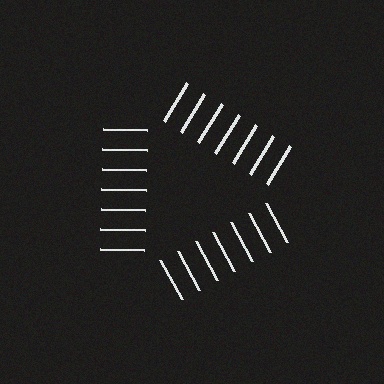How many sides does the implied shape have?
3 sides — the line-ends trace a triangle.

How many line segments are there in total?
21 — 7 along each of the 3 edges.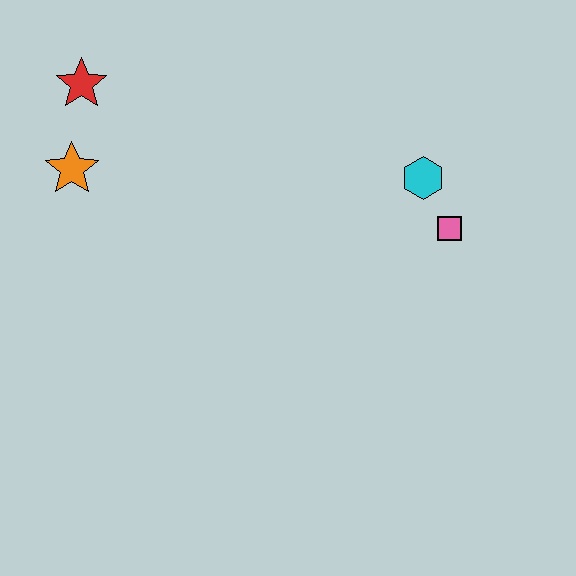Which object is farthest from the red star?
The pink square is farthest from the red star.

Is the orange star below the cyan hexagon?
No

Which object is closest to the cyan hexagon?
The pink square is closest to the cyan hexagon.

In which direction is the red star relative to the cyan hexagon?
The red star is to the left of the cyan hexagon.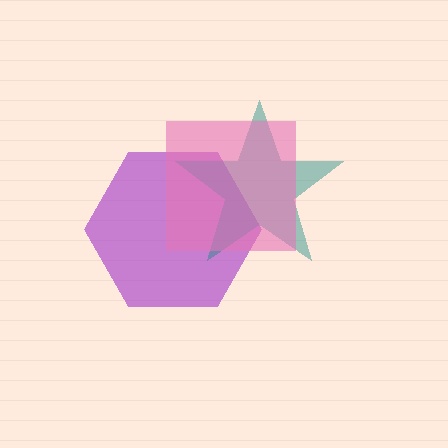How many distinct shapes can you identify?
There are 3 distinct shapes: a purple hexagon, a teal star, a pink square.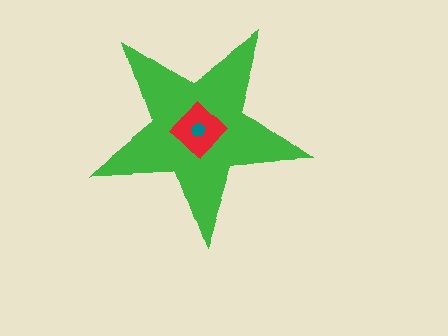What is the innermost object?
The teal pentagon.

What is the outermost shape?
The green star.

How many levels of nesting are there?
3.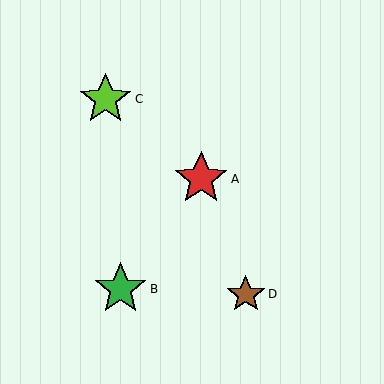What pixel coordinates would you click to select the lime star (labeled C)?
Click at (106, 99) to select the lime star C.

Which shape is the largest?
The red star (labeled A) is the largest.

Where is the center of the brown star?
The center of the brown star is at (246, 294).